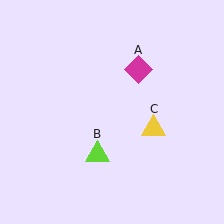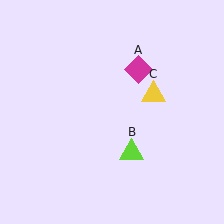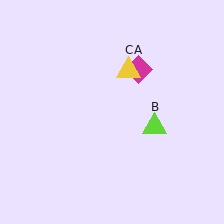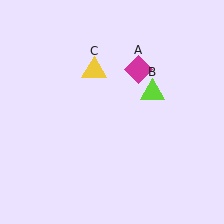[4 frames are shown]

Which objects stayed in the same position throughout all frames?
Magenta diamond (object A) remained stationary.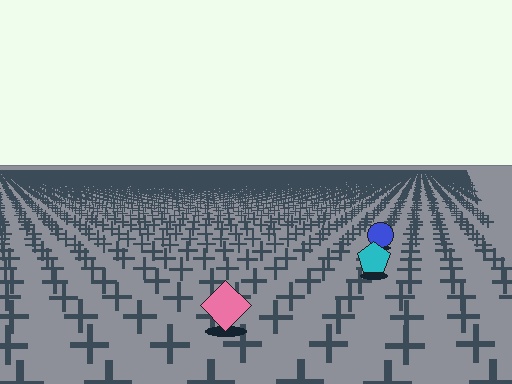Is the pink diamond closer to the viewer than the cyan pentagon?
Yes. The pink diamond is closer — you can tell from the texture gradient: the ground texture is coarser near it.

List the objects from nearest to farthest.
From nearest to farthest: the pink diamond, the cyan pentagon, the blue circle.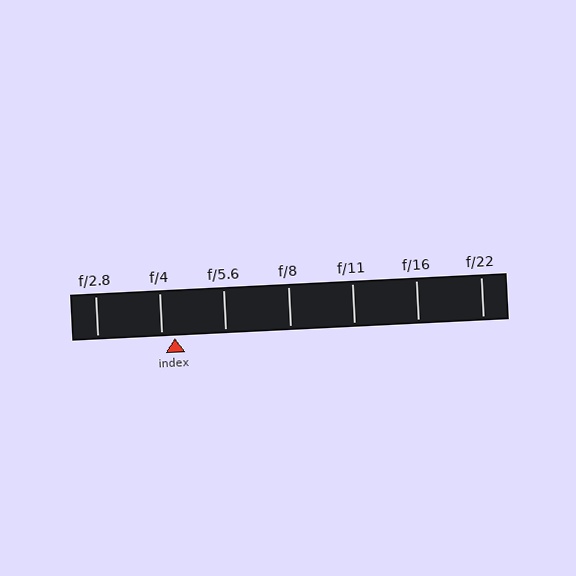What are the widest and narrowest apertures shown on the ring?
The widest aperture shown is f/2.8 and the narrowest is f/22.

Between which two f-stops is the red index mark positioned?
The index mark is between f/4 and f/5.6.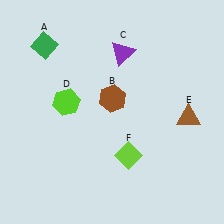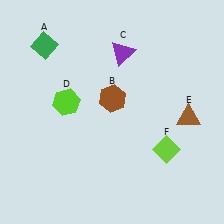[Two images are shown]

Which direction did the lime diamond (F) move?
The lime diamond (F) moved right.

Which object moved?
The lime diamond (F) moved right.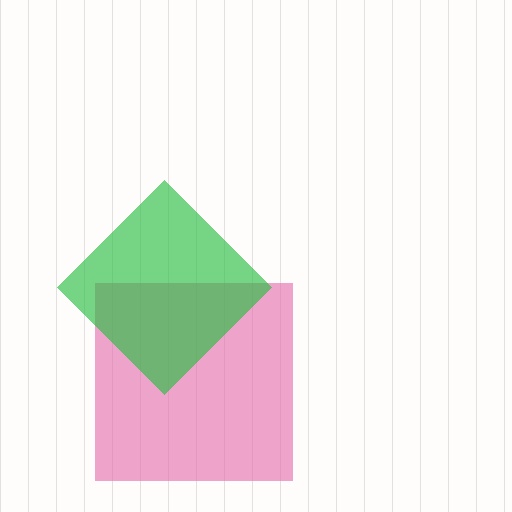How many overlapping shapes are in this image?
There are 2 overlapping shapes in the image.